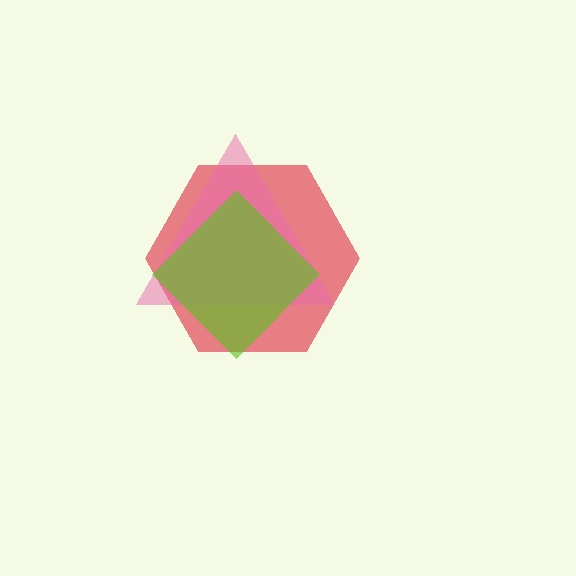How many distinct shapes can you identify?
There are 3 distinct shapes: a red hexagon, a pink triangle, a lime diamond.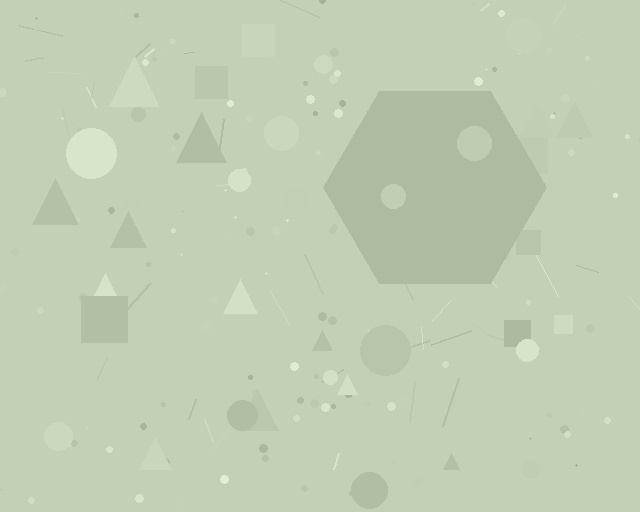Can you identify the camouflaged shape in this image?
The camouflaged shape is a hexagon.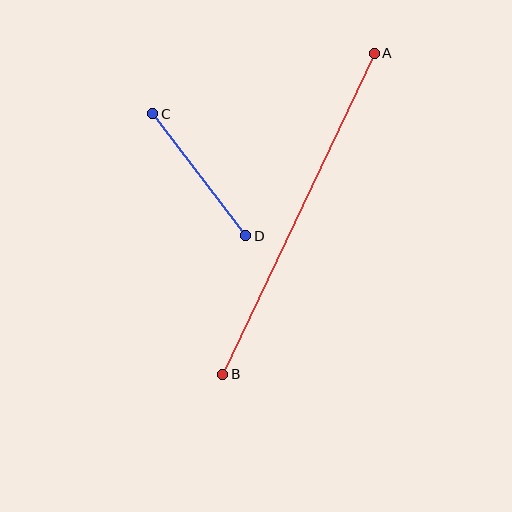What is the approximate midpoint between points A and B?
The midpoint is at approximately (298, 214) pixels.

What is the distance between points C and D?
The distance is approximately 154 pixels.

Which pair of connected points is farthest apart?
Points A and B are farthest apart.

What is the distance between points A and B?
The distance is approximately 355 pixels.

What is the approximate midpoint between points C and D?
The midpoint is at approximately (199, 175) pixels.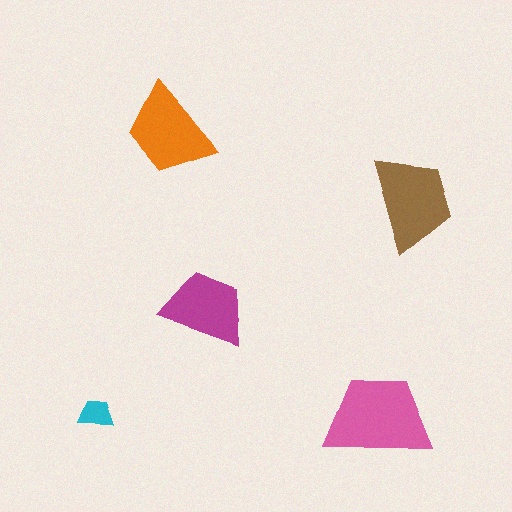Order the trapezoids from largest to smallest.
the pink one, the brown one, the orange one, the magenta one, the cyan one.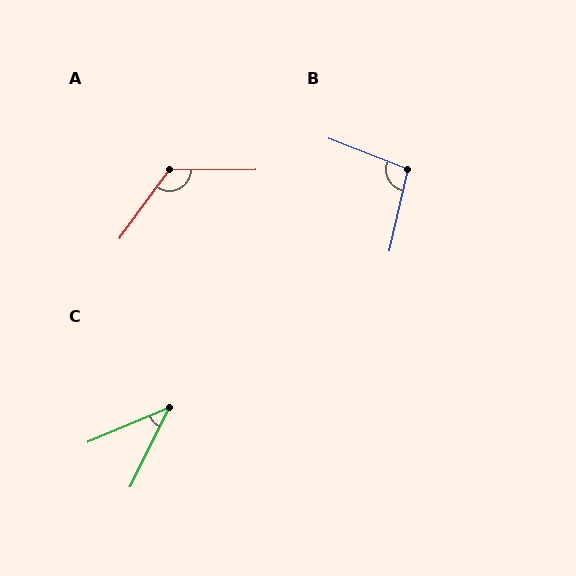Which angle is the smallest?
C, at approximately 41 degrees.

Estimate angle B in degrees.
Approximately 99 degrees.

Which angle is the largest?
A, at approximately 126 degrees.